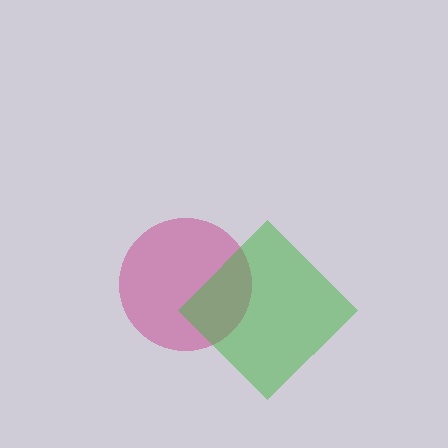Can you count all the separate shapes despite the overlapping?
Yes, there are 2 separate shapes.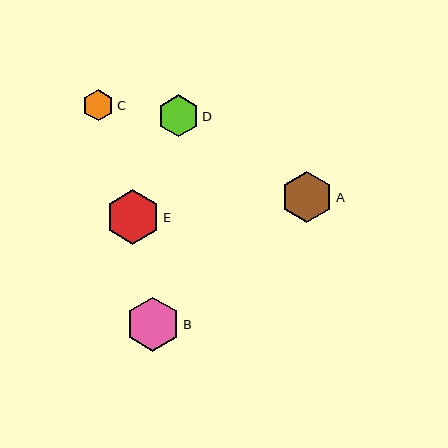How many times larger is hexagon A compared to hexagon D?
Hexagon A is approximately 1.2 times the size of hexagon D.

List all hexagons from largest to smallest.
From largest to smallest: E, B, A, D, C.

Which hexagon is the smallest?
Hexagon C is the smallest with a size of approximately 31 pixels.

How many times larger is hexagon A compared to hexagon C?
Hexagon A is approximately 1.7 times the size of hexagon C.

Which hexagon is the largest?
Hexagon E is the largest with a size of approximately 55 pixels.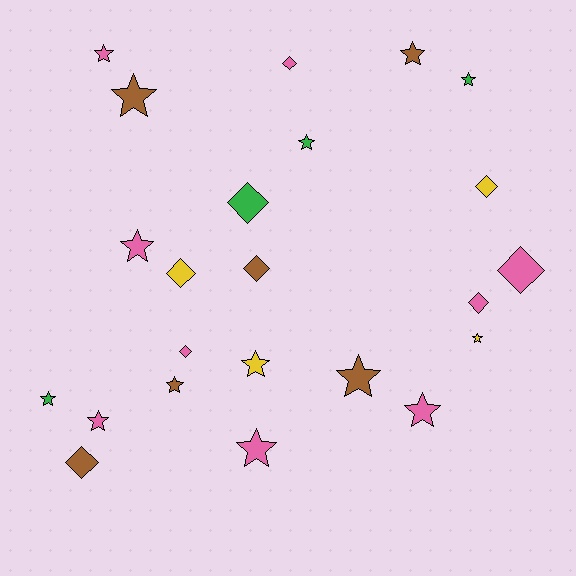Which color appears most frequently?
Pink, with 9 objects.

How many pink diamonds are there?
There are 4 pink diamonds.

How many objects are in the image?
There are 23 objects.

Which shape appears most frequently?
Star, with 14 objects.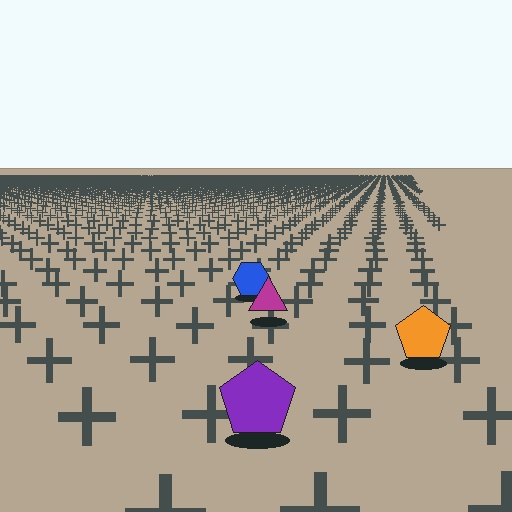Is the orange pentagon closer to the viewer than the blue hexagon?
Yes. The orange pentagon is closer — you can tell from the texture gradient: the ground texture is coarser near it.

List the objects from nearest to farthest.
From nearest to farthest: the purple pentagon, the orange pentagon, the magenta triangle, the blue hexagon.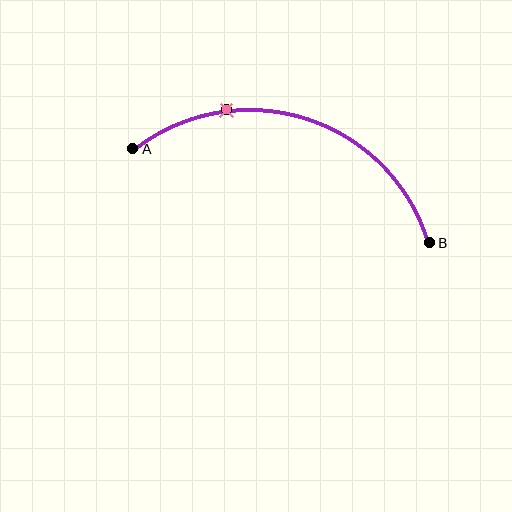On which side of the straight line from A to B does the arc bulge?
The arc bulges above the straight line connecting A and B.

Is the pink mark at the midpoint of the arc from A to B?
No. The pink mark lies on the arc but is closer to endpoint A. The arc midpoint would be at the point on the curve equidistant along the arc from both A and B.